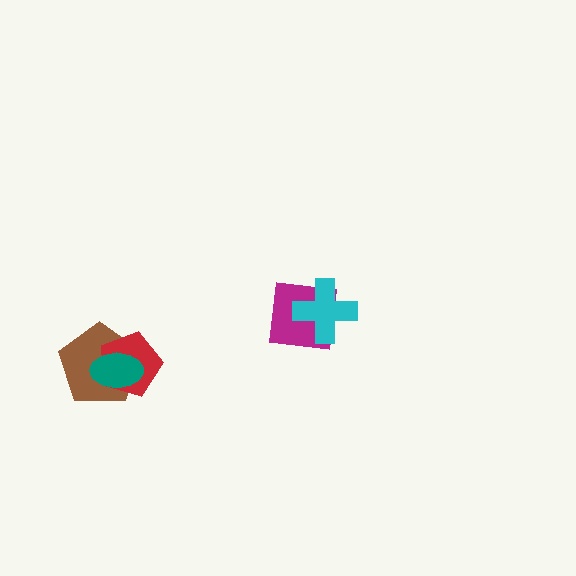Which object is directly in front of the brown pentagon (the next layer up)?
The red pentagon is directly in front of the brown pentagon.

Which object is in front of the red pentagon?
The teal ellipse is in front of the red pentagon.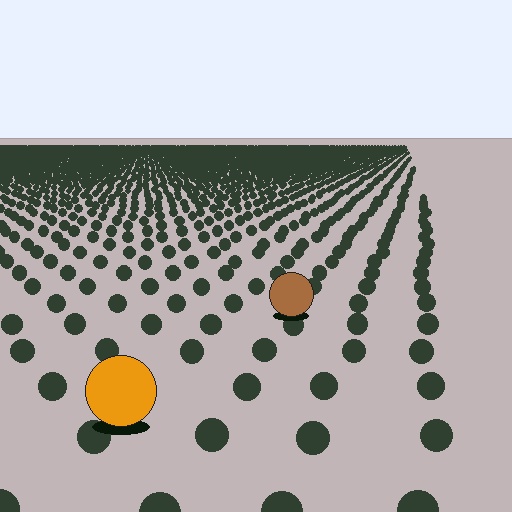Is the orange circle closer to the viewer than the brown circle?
Yes. The orange circle is closer — you can tell from the texture gradient: the ground texture is coarser near it.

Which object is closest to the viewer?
The orange circle is closest. The texture marks near it are larger and more spread out.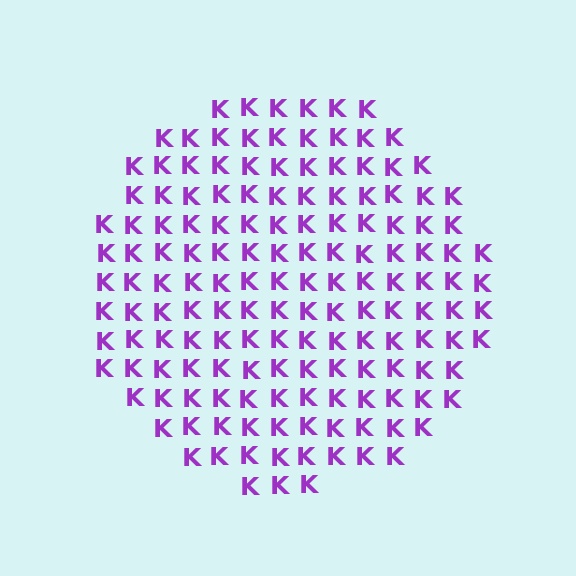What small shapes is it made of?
It is made of small letter K's.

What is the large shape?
The large shape is a circle.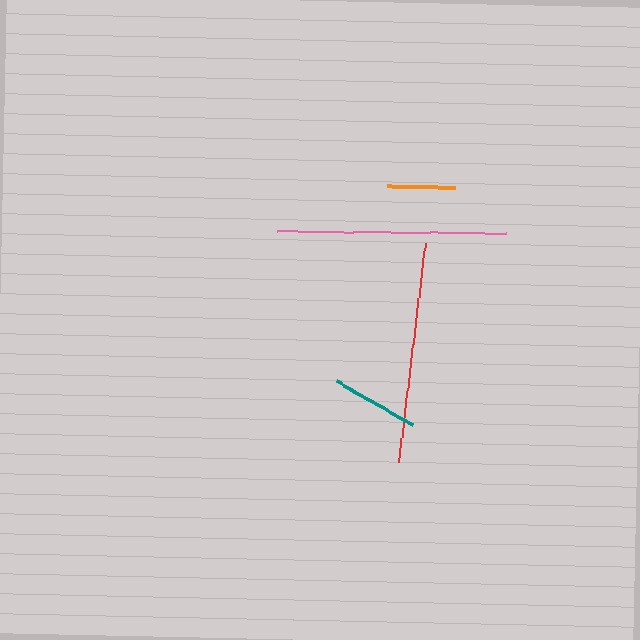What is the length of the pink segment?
The pink segment is approximately 230 pixels long.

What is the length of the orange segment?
The orange segment is approximately 69 pixels long.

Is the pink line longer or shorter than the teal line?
The pink line is longer than the teal line.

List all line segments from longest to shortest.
From longest to shortest: pink, red, teal, orange.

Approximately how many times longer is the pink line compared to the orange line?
The pink line is approximately 3.3 times the length of the orange line.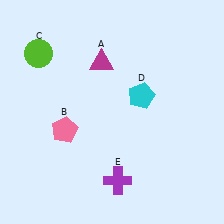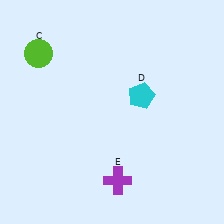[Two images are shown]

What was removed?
The pink pentagon (B), the magenta triangle (A) were removed in Image 2.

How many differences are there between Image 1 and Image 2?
There are 2 differences between the two images.